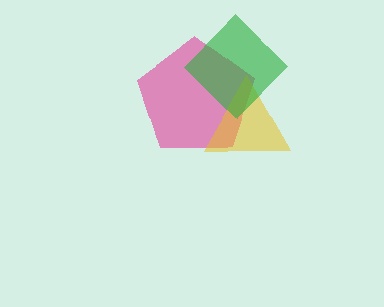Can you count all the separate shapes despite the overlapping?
Yes, there are 3 separate shapes.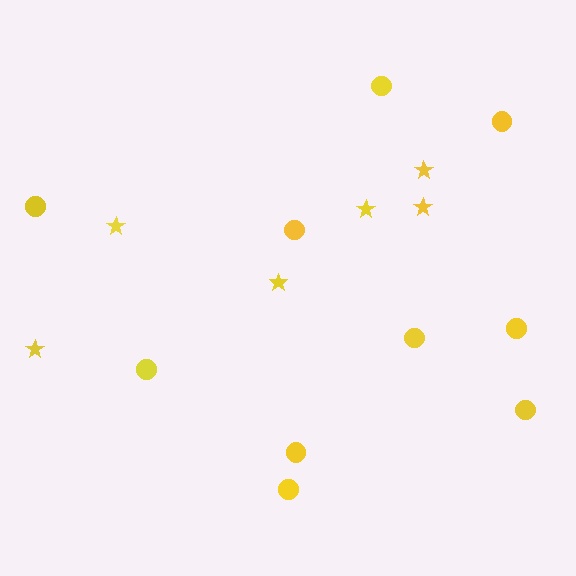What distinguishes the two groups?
There are 2 groups: one group of circles (10) and one group of stars (6).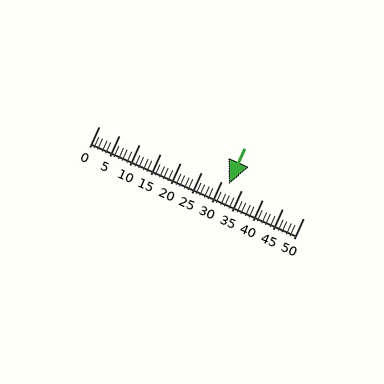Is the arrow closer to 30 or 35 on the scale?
The arrow is closer to 30.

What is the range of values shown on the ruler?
The ruler shows values from 0 to 50.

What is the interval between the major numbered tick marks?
The major tick marks are spaced 5 units apart.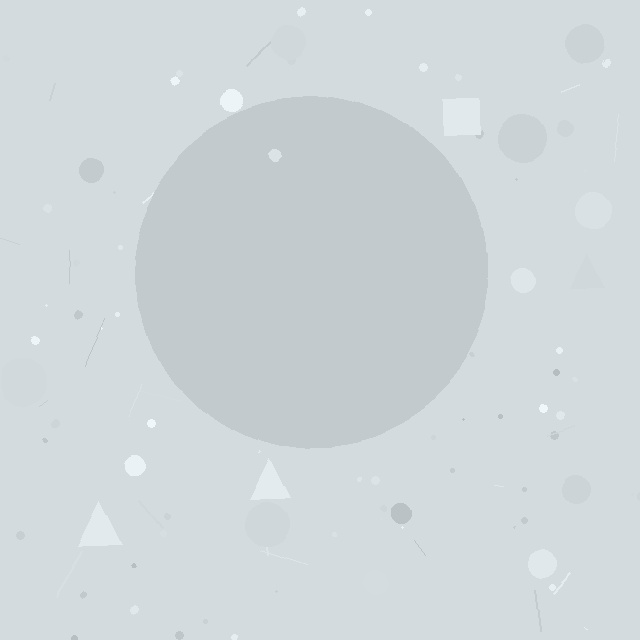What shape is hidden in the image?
A circle is hidden in the image.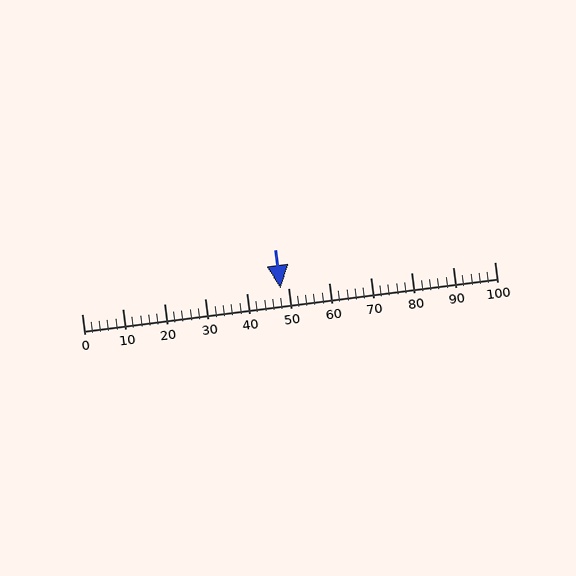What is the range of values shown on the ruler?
The ruler shows values from 0 to 100.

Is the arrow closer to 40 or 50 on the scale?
The arrow is closer to 50.